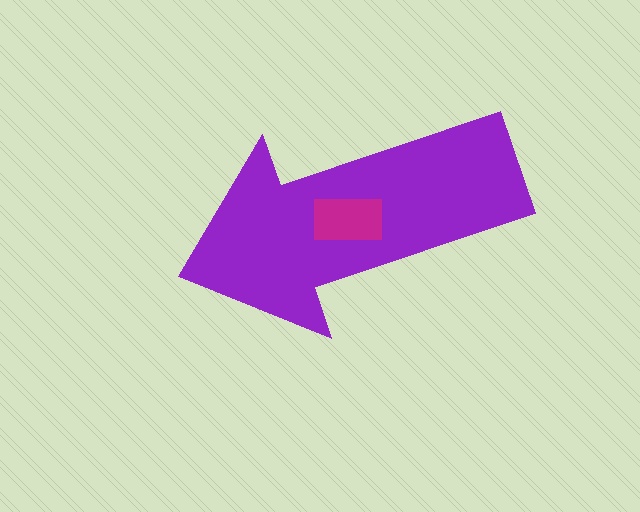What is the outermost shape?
The purple arrow.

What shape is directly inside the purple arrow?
The magenta rectangle.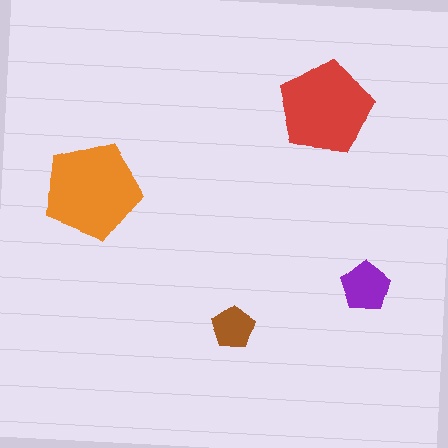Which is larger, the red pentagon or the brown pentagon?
The red one.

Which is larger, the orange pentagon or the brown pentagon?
The orange one.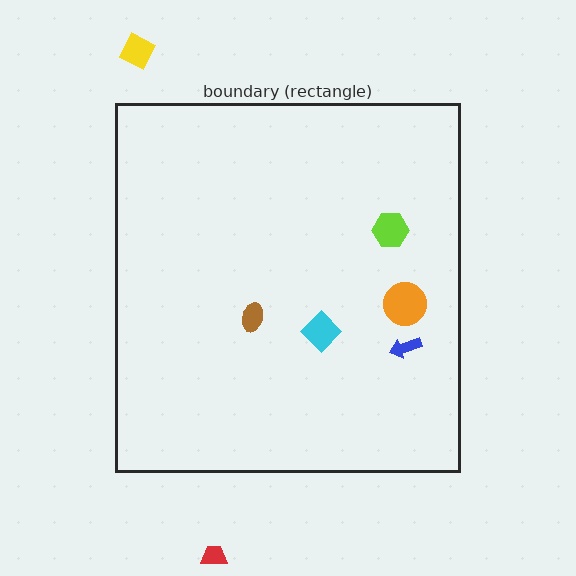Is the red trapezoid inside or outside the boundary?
Outside.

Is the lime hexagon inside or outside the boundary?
Inside.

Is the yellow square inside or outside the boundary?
Outside.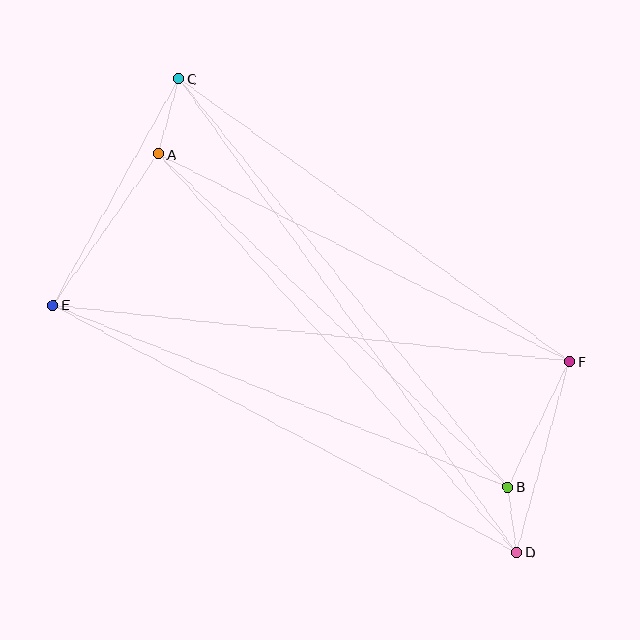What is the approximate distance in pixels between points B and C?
The distance between B and C is approximately 524 pixels.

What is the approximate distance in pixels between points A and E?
The distance between A and E is approximately 184 pixels.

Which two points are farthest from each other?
Points C and D are farthest from each other.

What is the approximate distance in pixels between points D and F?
The distance between D and F is approximately 198 pixels.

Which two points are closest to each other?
Points B and D are closest to each other.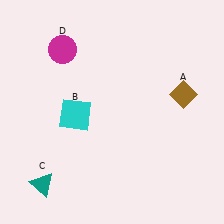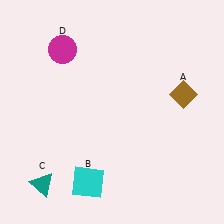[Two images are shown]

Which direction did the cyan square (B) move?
The cyan square (B) moved down.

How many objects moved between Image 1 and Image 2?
1 object moved between the two images.